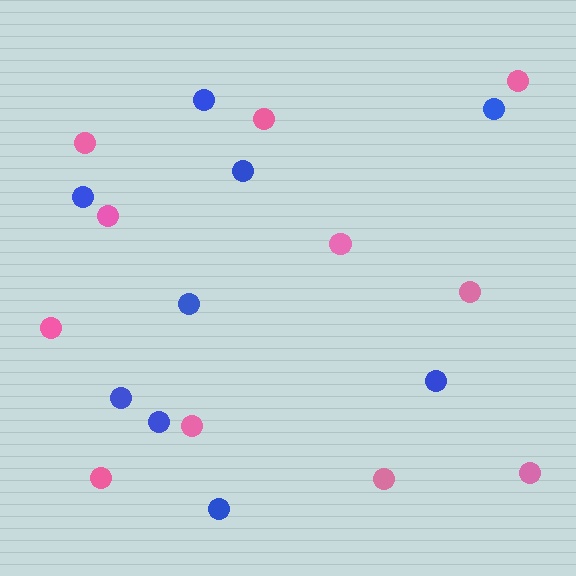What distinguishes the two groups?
There are 2 groups: one group of blue circles (9) and one group of pink circles (11).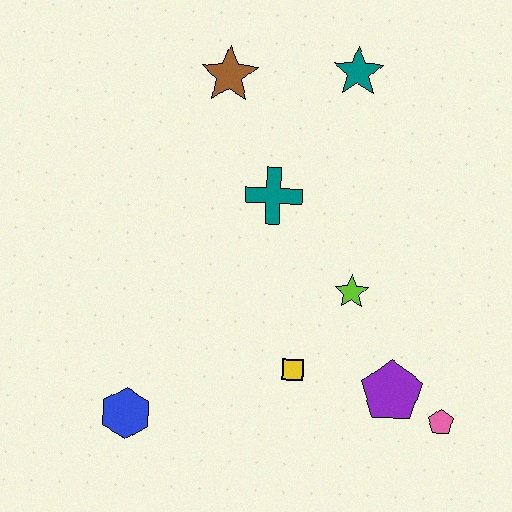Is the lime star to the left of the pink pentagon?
Yes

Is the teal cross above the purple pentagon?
Yes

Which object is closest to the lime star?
The yellow square is closest to the lime star.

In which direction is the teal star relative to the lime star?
The teal star is above the lime star.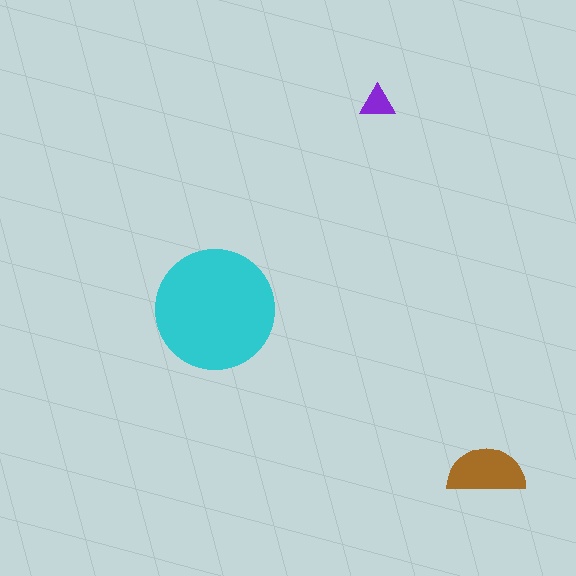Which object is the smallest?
The purple triangle.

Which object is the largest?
The cyan circle.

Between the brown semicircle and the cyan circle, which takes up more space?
The cyan circle.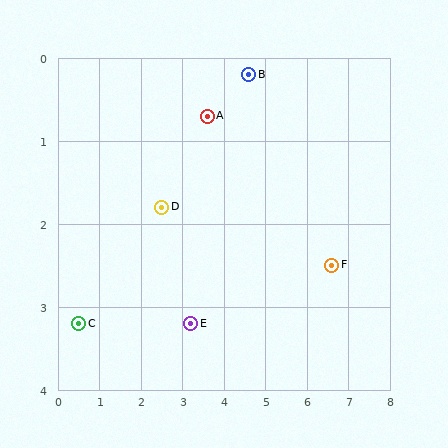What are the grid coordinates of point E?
Point E is at approximately (3.2, 3.2).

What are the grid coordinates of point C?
Point C is at approximately (0.5, 3.2).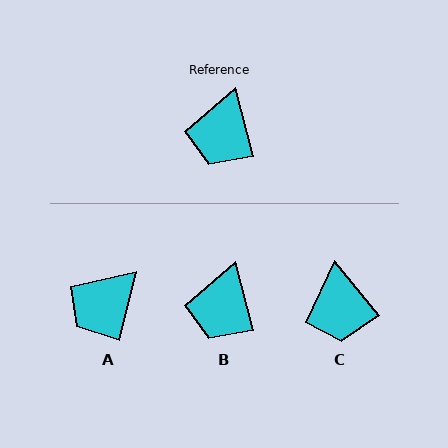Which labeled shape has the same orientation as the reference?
B.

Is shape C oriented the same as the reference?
No, it is off by about 25 degrees.